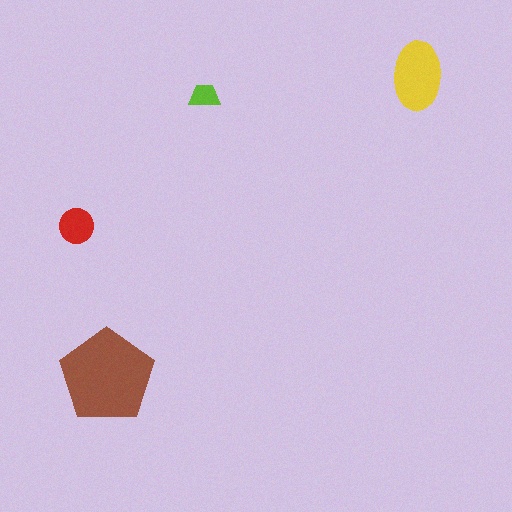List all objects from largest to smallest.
The brown pentagon, the yellow ellipse, the red circle, the lime trapezoid.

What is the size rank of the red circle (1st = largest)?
3rd.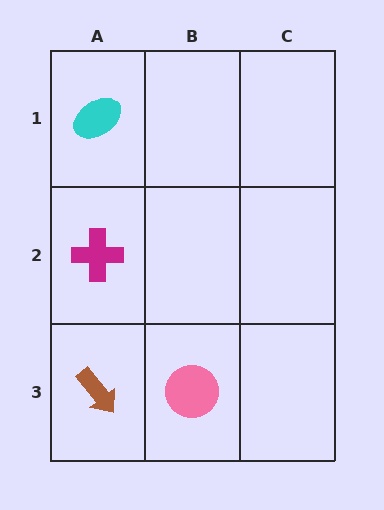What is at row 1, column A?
A cyan ellipse.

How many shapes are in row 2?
1 shape.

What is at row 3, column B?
A pink circle.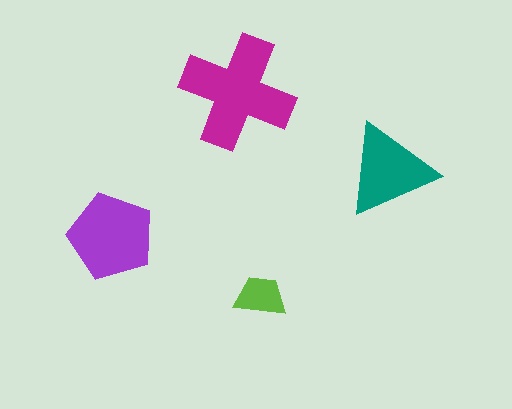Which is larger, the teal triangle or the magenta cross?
The magenta cross.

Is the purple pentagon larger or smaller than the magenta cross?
Smaller.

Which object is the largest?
The magenta cross.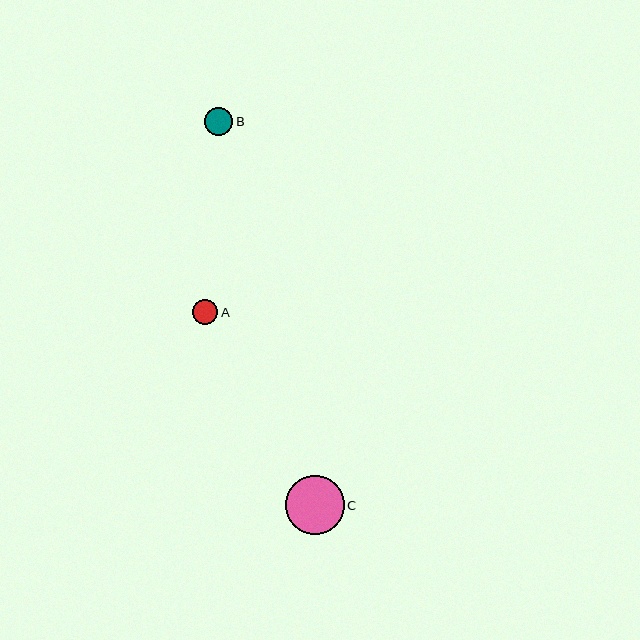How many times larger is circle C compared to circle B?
Circle C is approximately 2.1 times the size of circle B.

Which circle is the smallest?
Circle A is the smallest with a size of approximately 25 pixels.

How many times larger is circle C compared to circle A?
Circle C is approximately 2.3 times the size of circle A.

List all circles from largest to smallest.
From largest to smallest: C, B, A.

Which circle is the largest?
Circle C is the largest with a size of approximately 59 pixels.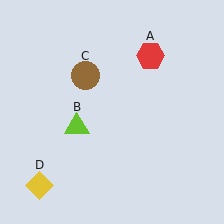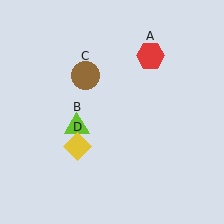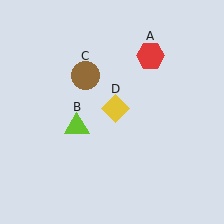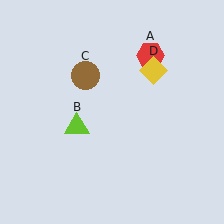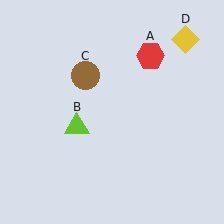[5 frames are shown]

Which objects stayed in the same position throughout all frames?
Red hexagon (object A) and lime triangle (object B) and brown circle (object C) remained stationary.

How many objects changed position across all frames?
1 object changed position: yellow diamond (object D).